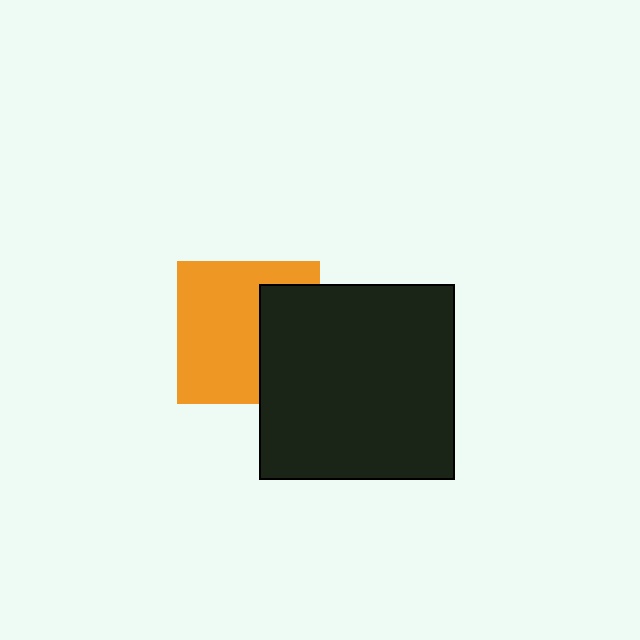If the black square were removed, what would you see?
You would see the complete orange square.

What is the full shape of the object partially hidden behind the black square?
The partially hidden object is an orange square.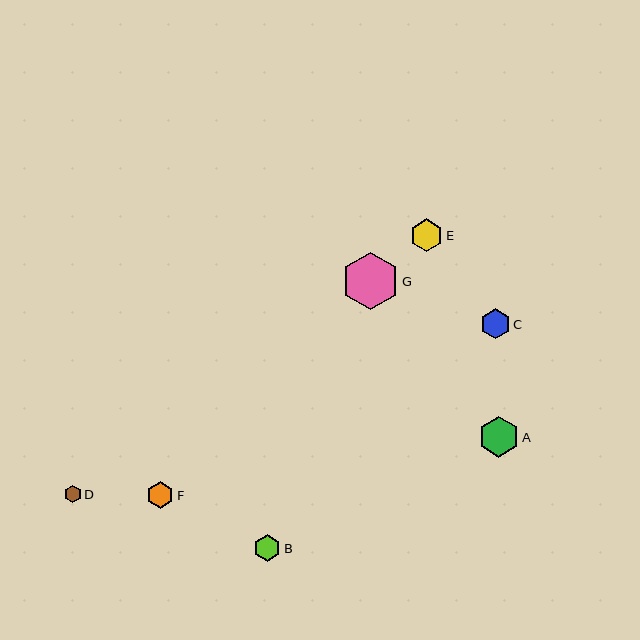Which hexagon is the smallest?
Hexagon D is the smallest with a size of approximately 17 pixels.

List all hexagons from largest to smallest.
From largest to smallest: G, A, E, C, B, F, D.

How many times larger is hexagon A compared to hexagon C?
Hexagon A is approximately 1.3 times the size of hexagon C.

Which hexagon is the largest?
Hexagon G is the largest with a size of approximately 57 pixels.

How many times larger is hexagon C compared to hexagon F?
Hexagon C is approximately 1.1 times the size of hexagon F.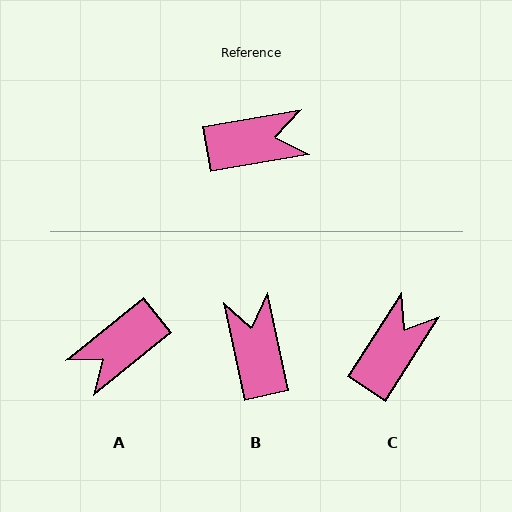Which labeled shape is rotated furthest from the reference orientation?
A, about 151 degrees away.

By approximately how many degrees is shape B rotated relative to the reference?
Approximately 93 degrees counter-clockwise.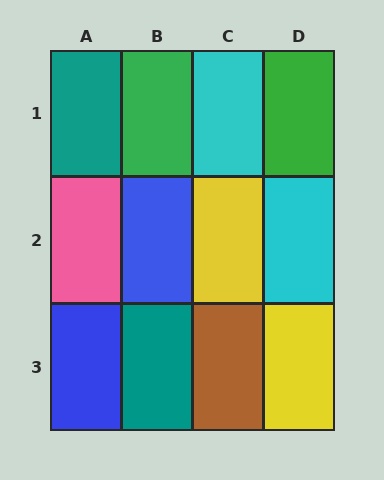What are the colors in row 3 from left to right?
Blue, teal, brown, yellow.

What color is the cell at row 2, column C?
Yellow.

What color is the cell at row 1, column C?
Cyan.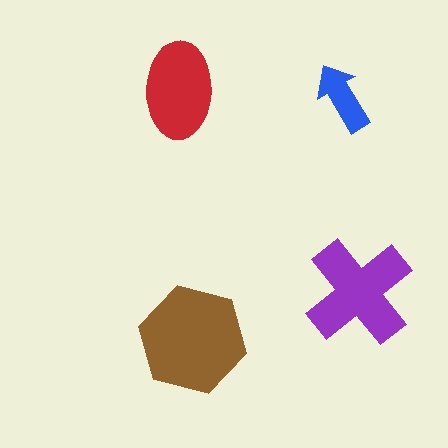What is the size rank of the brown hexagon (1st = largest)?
1st.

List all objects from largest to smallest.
The brown hexagon, the purple cross, the red ellipse, the blue arrow.